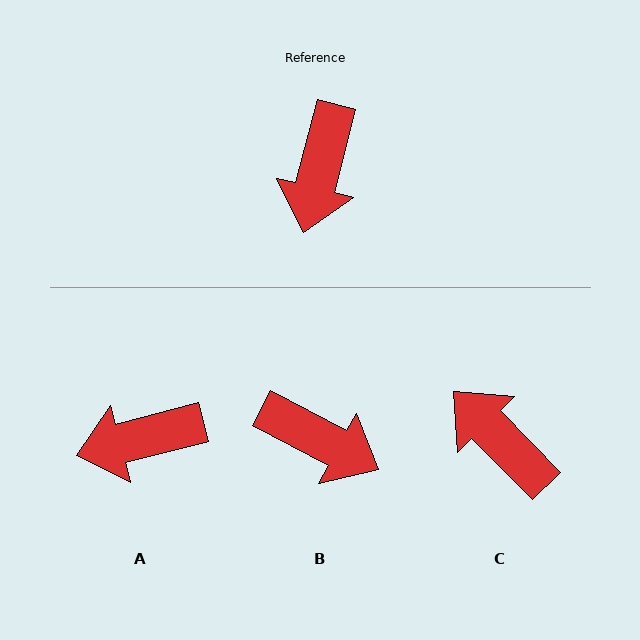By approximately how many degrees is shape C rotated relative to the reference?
Approximately 121 degrees clockwise.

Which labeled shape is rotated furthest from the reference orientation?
C, about 121 degrees away.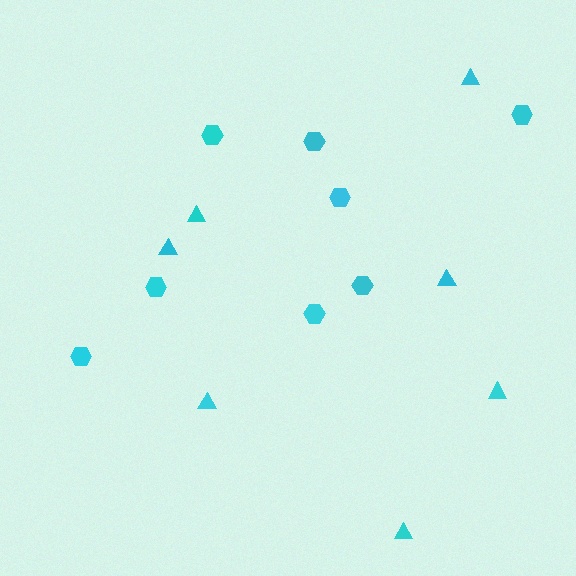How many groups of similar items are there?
There are 2 groups: one group of hexagons (8) and one group of triangles (7).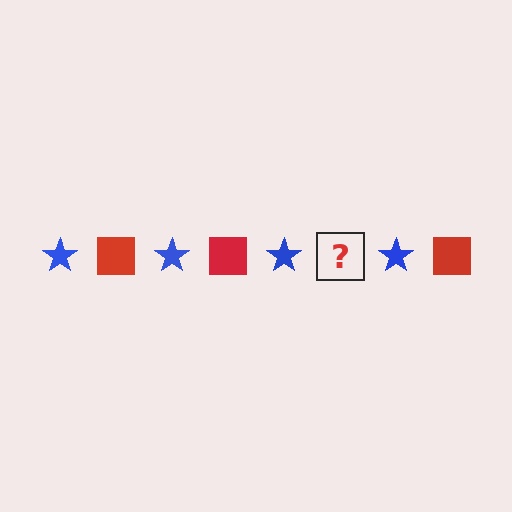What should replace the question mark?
The question mark should be replaced with a red square.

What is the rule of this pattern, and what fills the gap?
The rule is that the pattern alternates between blue star and red square. The gap should be filled with a red square.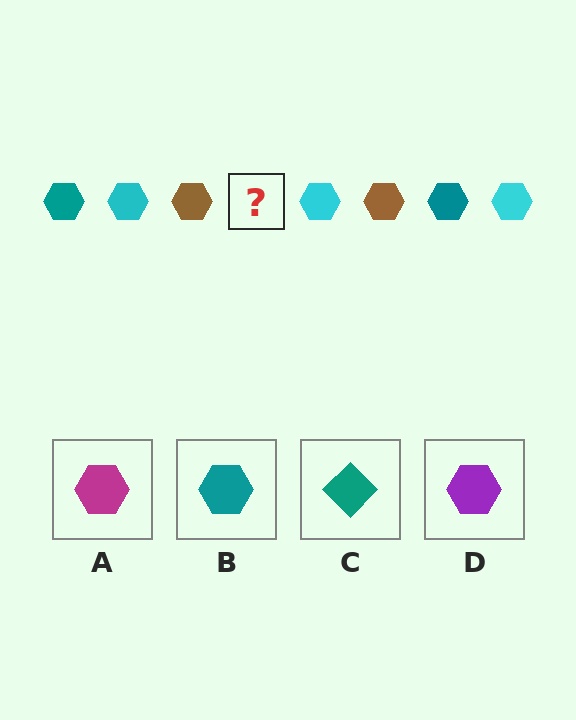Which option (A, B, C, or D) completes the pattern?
B.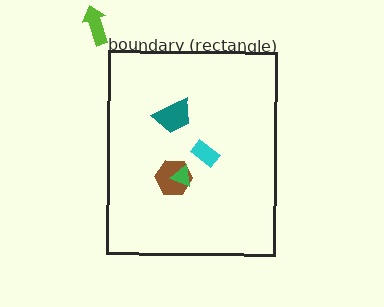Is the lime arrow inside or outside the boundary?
Outside.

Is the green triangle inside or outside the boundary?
Inside.